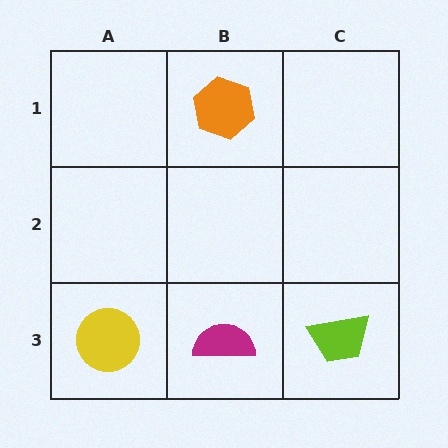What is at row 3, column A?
A yellow circle.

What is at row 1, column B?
An orange hexagon.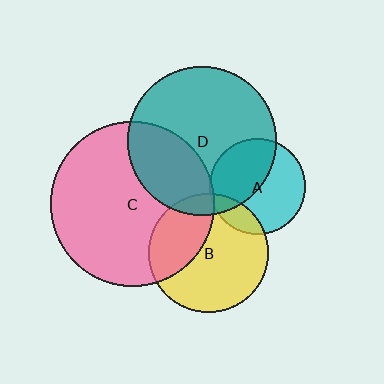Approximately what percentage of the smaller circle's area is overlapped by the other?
Approximately 5%.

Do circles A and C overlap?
Yes.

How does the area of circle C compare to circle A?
Approximately 2.9 times.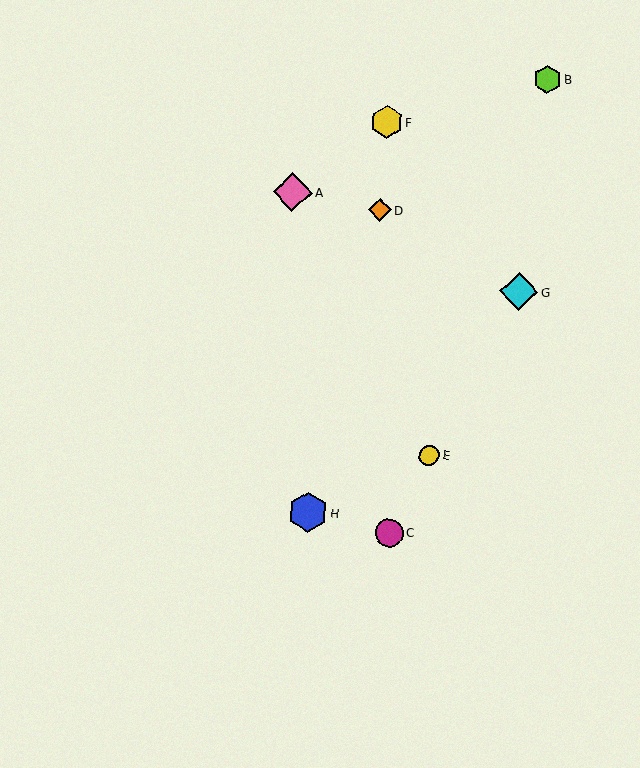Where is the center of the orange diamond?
The center of the orange diamond is at (380, 210).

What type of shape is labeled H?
Shape H is a blue hexagon.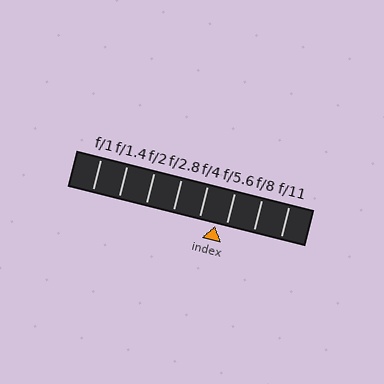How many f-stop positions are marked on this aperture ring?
There are 8 f-stop positions marked.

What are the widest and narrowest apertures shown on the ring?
The widest aperture shown is f/1 and the narrowest is f/11.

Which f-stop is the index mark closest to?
The index mark is closest to f/5.6.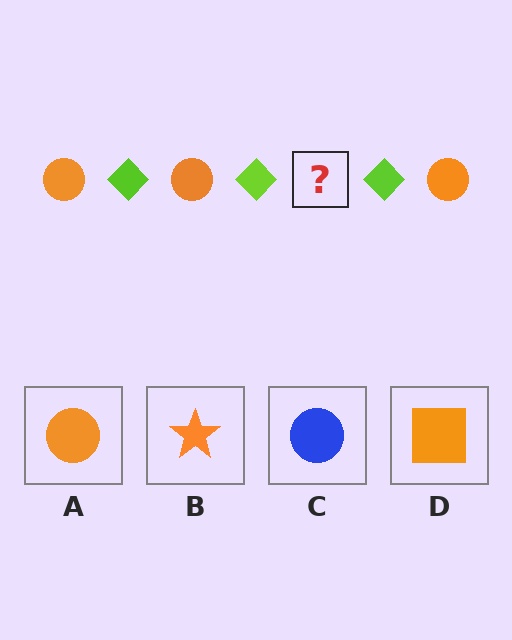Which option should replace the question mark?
Option A.